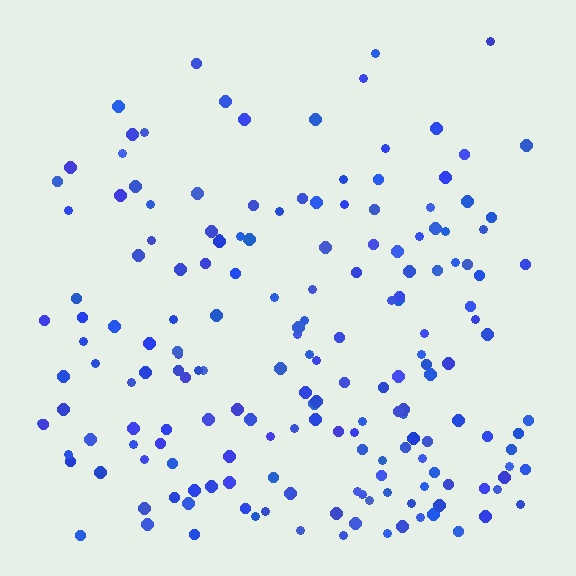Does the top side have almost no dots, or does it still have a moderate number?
Still a moderate number, just noticeably fewer than the bottom.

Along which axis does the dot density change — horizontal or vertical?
Vertical.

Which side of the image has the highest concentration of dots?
The bottom.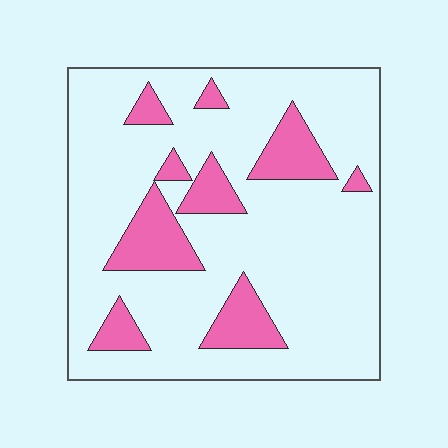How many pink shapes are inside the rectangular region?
9.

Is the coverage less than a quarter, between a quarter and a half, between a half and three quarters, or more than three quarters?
Less than a quarter.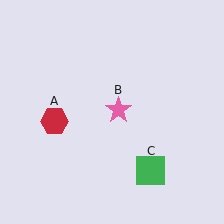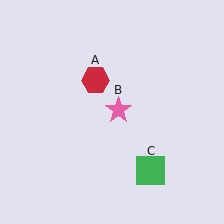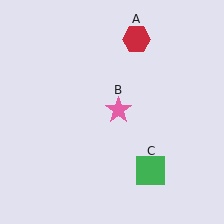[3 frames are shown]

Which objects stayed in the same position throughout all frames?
Pink star (object B) and green square (object C) remained stationary.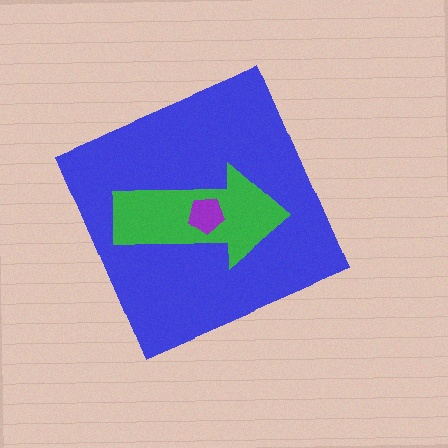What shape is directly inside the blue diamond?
The green arrow.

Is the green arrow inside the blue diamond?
Yes.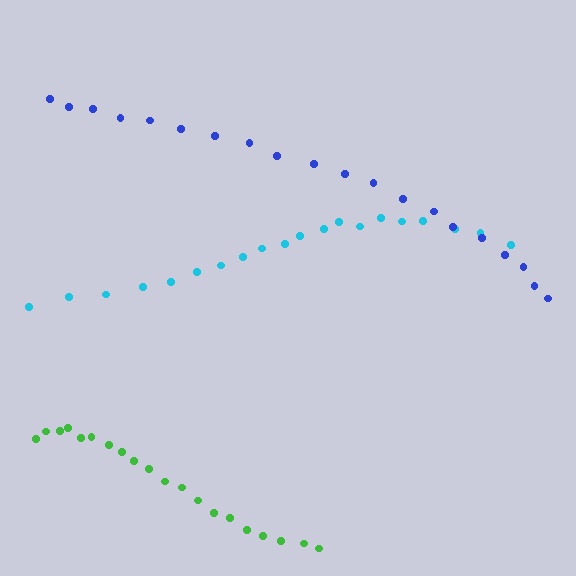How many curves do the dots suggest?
There are 3 distinct paths.